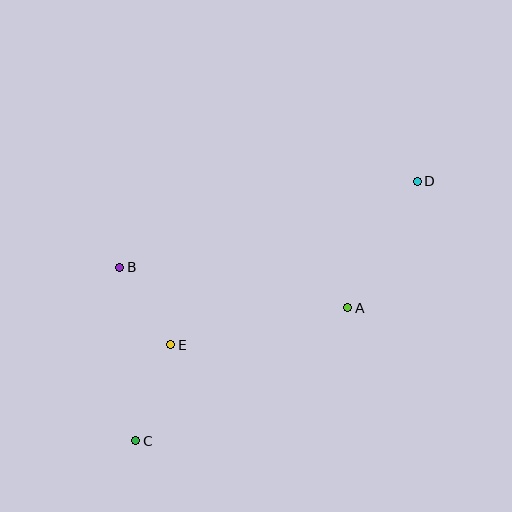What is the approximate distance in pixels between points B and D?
The distance between B and D is approximately 310 pixels.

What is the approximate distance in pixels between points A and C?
The distance between A and C is approximately 250 pixels.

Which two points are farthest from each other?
Points C and D are farthest from each other.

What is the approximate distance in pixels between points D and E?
The distance between D and E is approximately 296 pixels.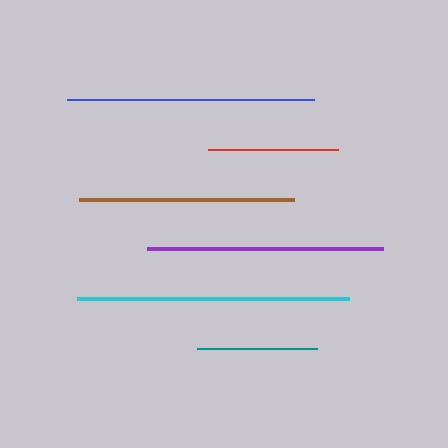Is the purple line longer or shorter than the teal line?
The purple line is longer than the teal line.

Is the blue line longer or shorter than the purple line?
The blue line is longer than the purple line.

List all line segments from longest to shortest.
From longest to shortest: cyan, blue, purple, brown, red, teal.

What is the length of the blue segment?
The blue segment is approximately 246 pixels long.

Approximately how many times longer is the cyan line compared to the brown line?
The cyan line is approximately 1.3 times the length of the brown line.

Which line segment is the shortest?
The teal line is the shortest at approximately 120 pixels.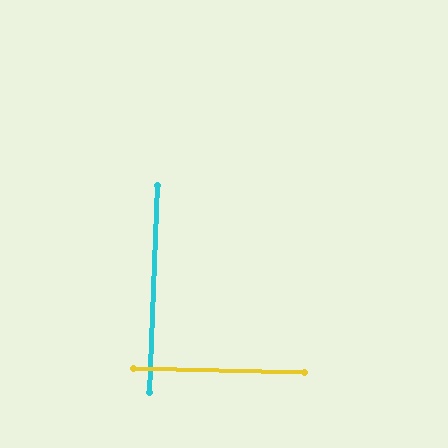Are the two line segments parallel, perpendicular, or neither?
Perpendicular — they meet at approximately 89°.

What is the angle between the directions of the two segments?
Approximately 89 degrees.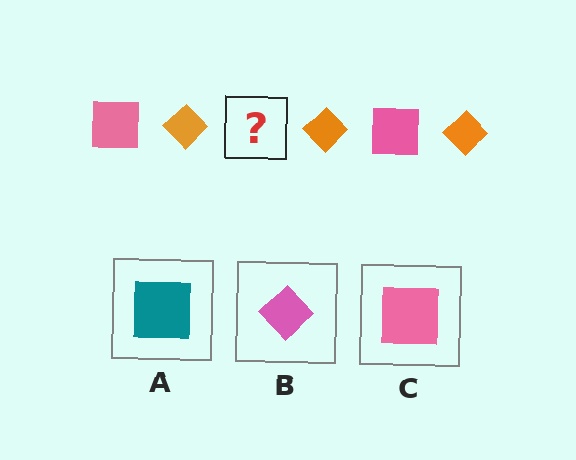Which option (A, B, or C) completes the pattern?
C.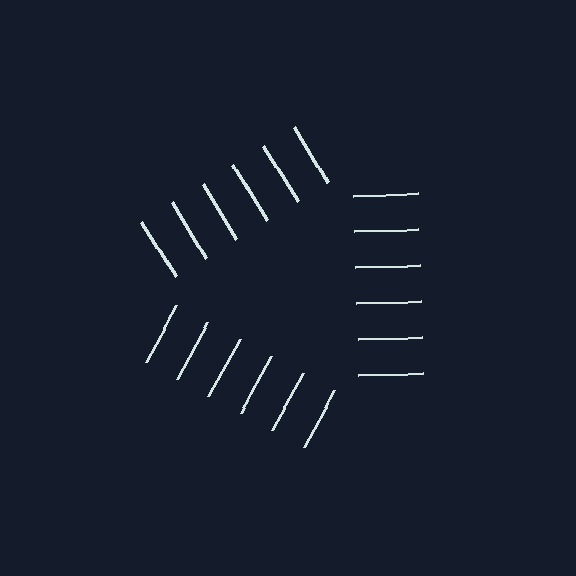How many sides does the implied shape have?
3 sides — the line-ends trace a triangle.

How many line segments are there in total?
18 — 6 along each of the 3 edges.